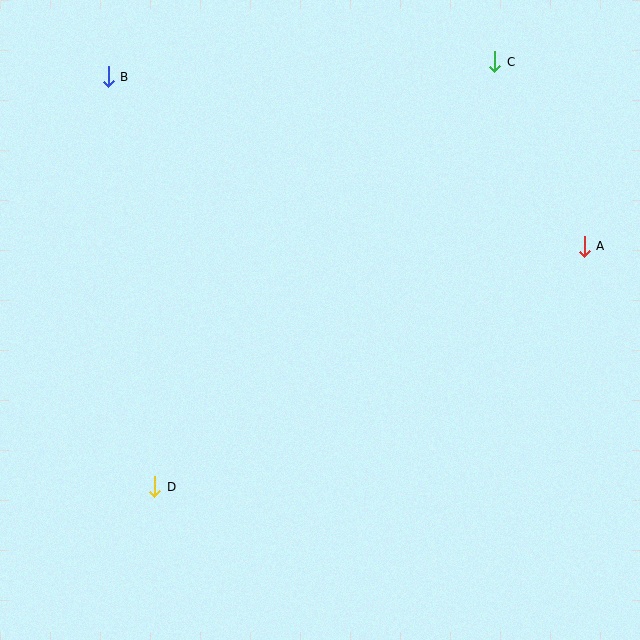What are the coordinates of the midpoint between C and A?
The midpoint between C and A is at (539, 154).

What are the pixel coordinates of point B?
Point B is at (108, 77).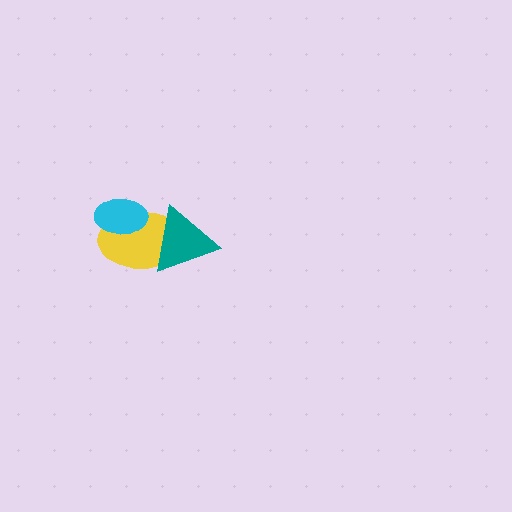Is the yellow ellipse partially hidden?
Yes, it is partially covered by another shape.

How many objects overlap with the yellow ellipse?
2 objects overlap with the yellow ellipse.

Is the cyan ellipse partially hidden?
No, no other shape covers it.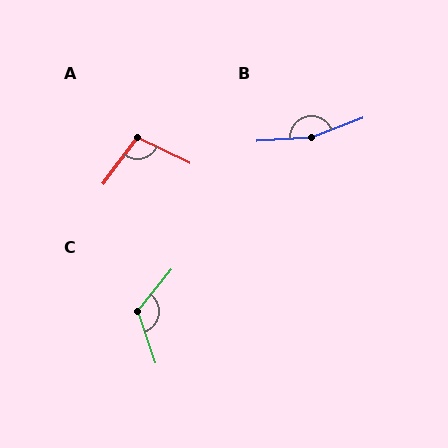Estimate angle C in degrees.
Approximately 123 degrees.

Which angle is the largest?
B, at approximately 163 degrees.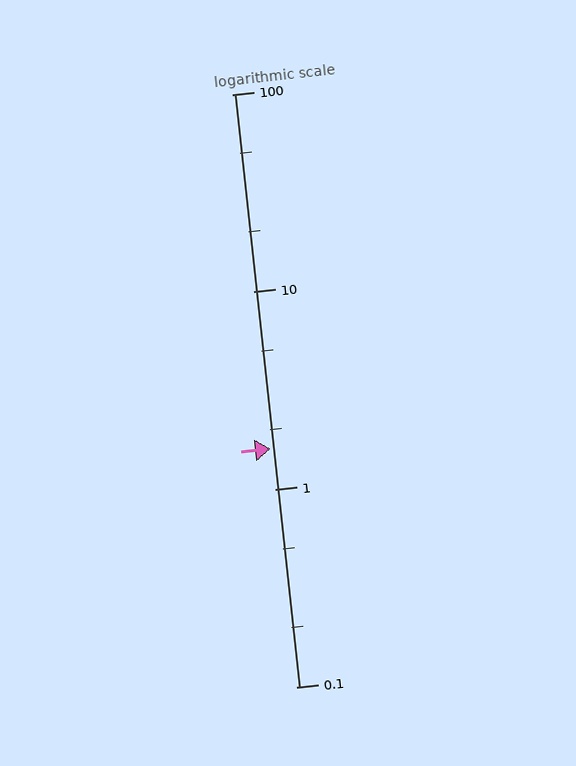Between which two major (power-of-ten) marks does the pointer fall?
The pointer is between 1 and 10.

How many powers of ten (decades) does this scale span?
The scale spans 3 decades, from 0.1 to 100.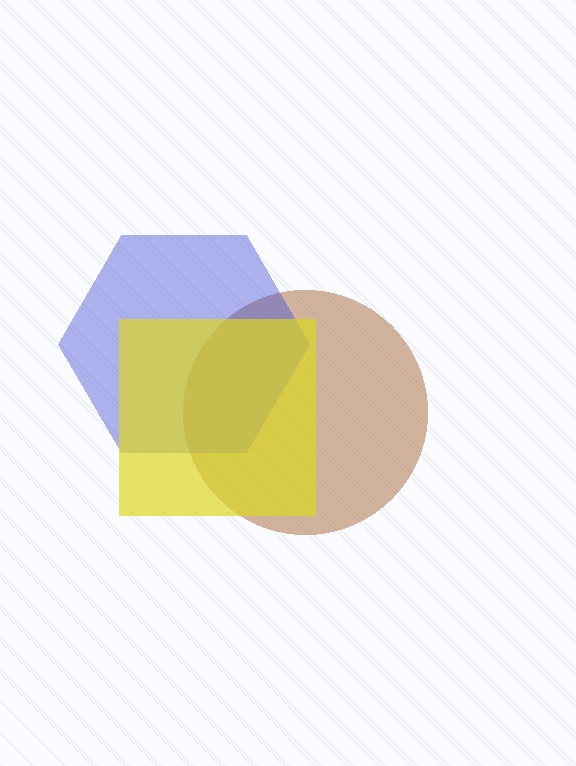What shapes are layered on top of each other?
The layered shapes are: a brown circle, a blue hexagon, a yellow square.